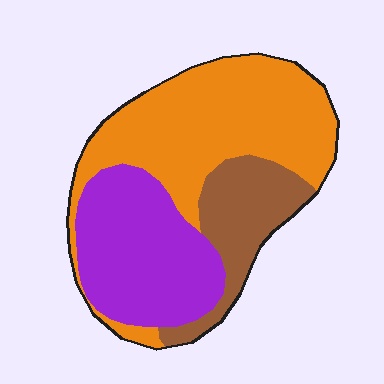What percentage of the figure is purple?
Purple covers 33% of the figure.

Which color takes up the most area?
Orange, at roughly 50%.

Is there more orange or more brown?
Orange.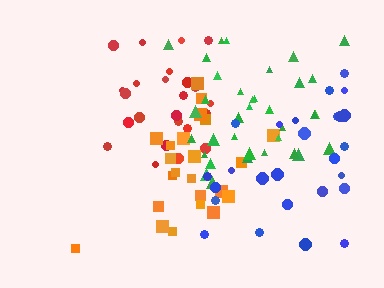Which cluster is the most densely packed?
Green.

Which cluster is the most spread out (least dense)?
Blue.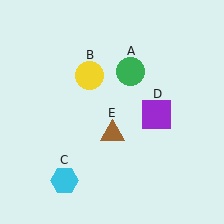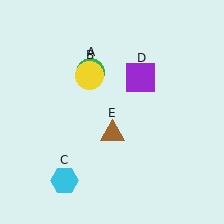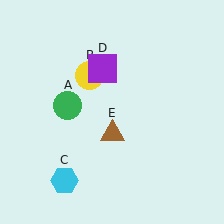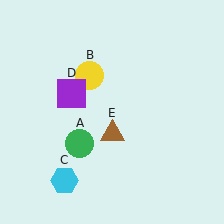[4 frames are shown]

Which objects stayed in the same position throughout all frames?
Yellow circle (object B) and cyan hexagon (object C) and brown triangle (object E) remained stationary.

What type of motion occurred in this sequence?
The green circle (object A), purple square (object D) rotated counterclockwise around the center of the scene.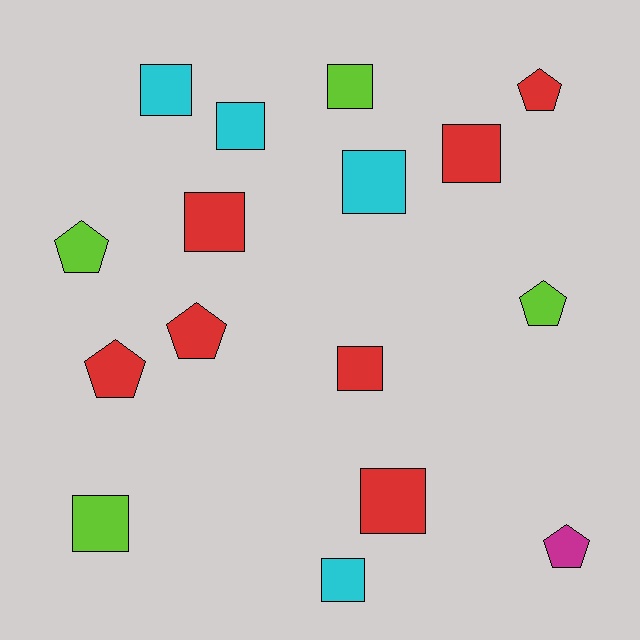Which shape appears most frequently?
Square, with 10 objects.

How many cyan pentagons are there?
There are no cyan pentagons.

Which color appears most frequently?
Red, with 7 objects.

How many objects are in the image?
There are 16 objects.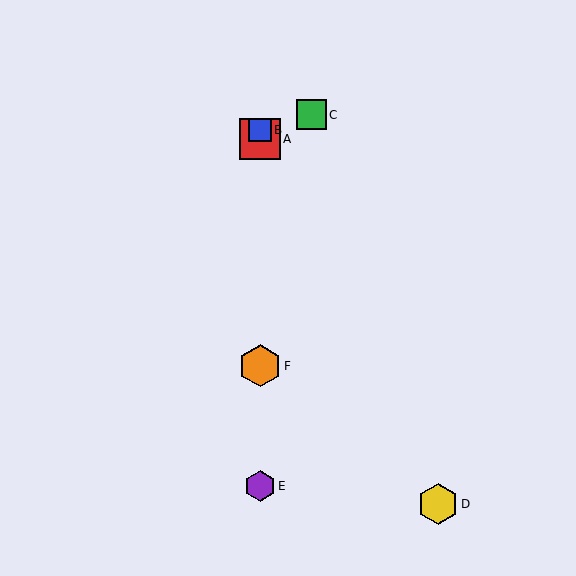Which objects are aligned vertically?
Objects A, B, E, F are aligned vertically.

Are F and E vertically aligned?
Yes, both are at x≈260.